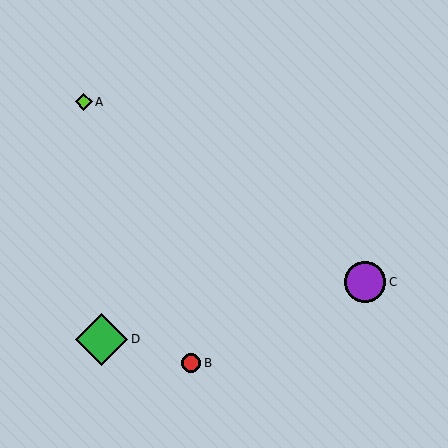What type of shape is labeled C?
Shape C is a purple circle.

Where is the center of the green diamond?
The center of the green diamond is at (101, 339).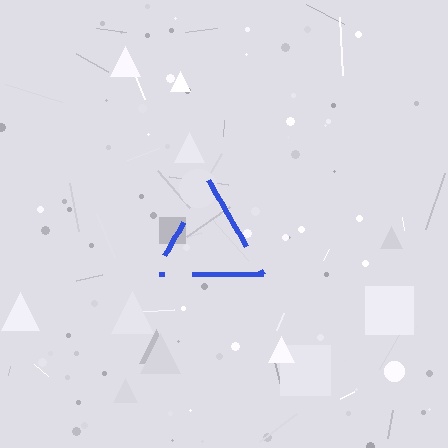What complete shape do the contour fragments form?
The contour fragments form a triangle.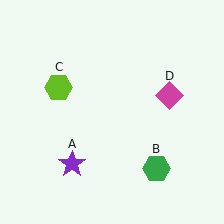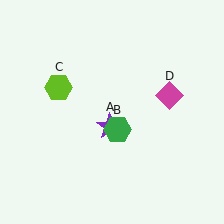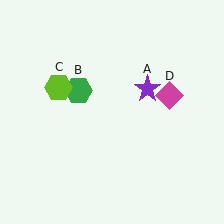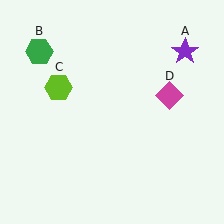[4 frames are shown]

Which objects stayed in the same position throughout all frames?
Lime hexagon (object C) and magenta diamond (object D) remained stationary.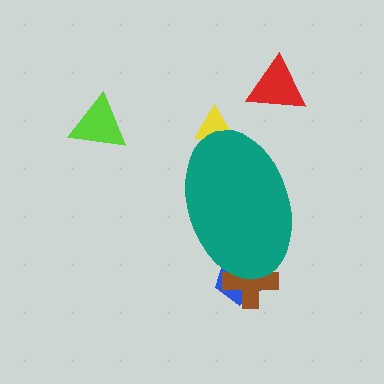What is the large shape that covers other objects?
A teal ellipse.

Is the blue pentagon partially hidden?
Yes, the blue pentagon is partially hidden behind the teal ellipse.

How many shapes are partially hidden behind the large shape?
3 shapes are partially hidden.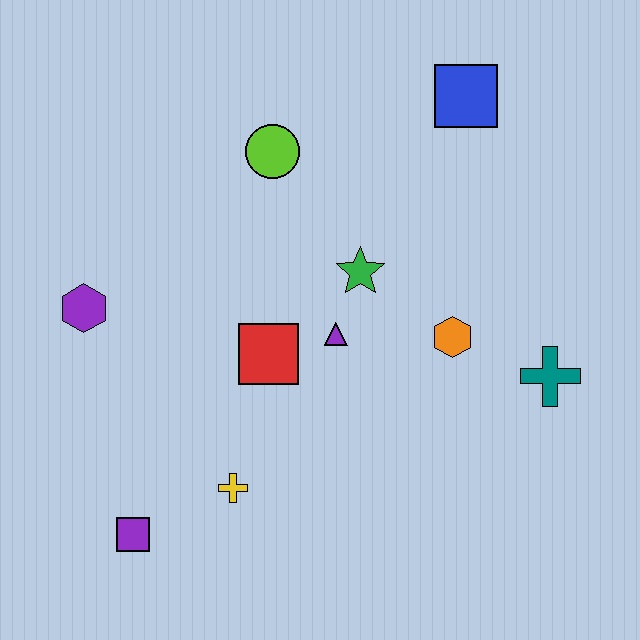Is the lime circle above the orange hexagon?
Yes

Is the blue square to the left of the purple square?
No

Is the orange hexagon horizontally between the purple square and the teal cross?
Yes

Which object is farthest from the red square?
The blue square is farthest from the red square.